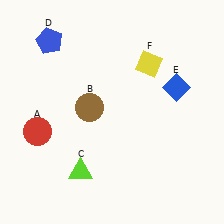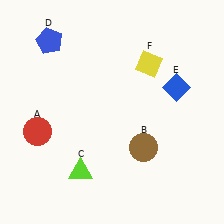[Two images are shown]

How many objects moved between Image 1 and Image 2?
1 object moved between the two images.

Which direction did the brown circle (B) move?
The brown circle (B) moved right.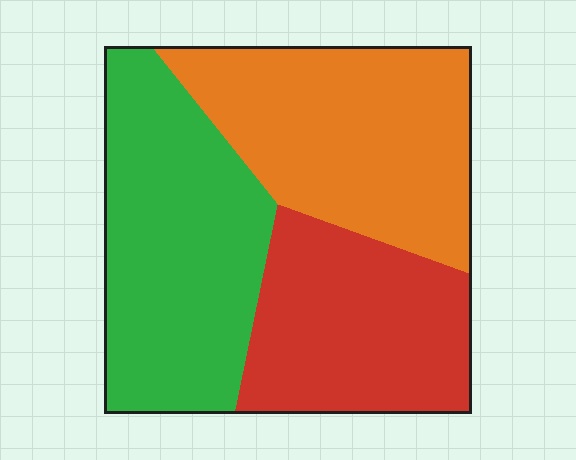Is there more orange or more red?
Orange.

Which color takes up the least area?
Red, at roughly 30%.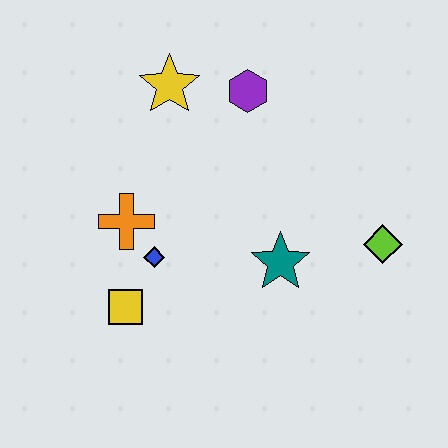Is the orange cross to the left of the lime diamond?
Yes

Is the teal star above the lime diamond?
No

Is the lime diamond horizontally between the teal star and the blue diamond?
No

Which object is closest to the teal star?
The lime diamond is closest to the teal star.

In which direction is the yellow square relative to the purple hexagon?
The yellow square is below the purple hexagon.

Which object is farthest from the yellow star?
The lime diamond is farthest from the yellow star.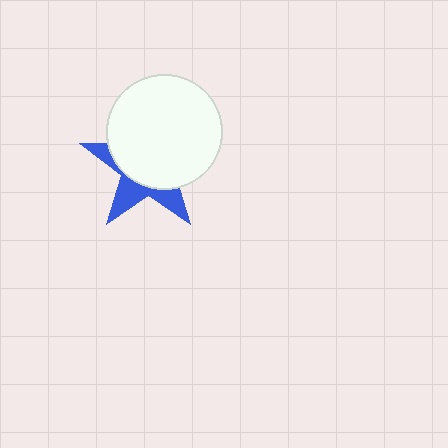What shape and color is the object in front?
The object in front is a white circle.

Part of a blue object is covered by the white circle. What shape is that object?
It is a star.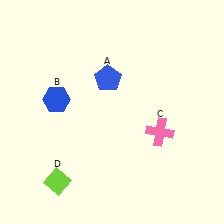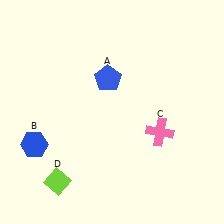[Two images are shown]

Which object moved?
The blue hexagon (B) moved down.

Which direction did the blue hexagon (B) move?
The blue hexagon (B) moved down.